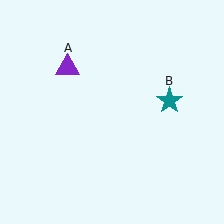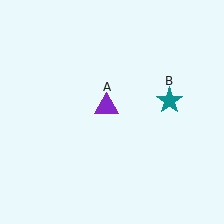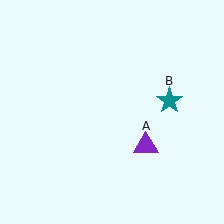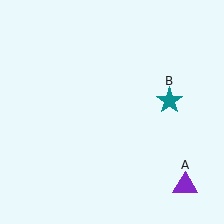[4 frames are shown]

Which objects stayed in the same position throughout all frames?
Teal star (object B) remained stationary.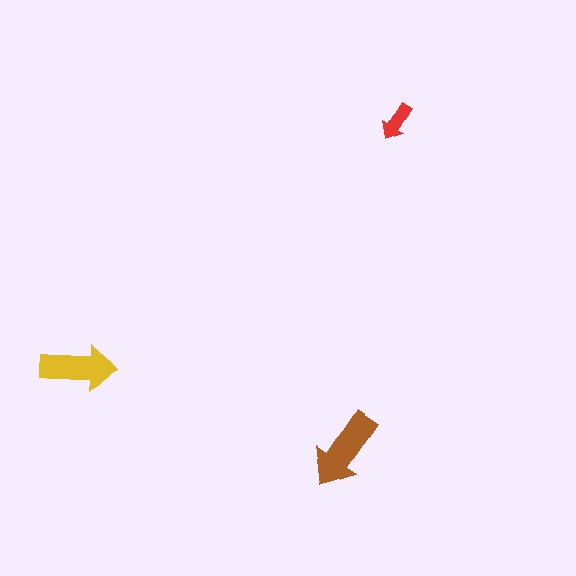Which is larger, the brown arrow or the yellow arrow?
The brown one.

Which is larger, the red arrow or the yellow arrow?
The yellow one.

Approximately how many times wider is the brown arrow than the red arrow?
About 2 times wider.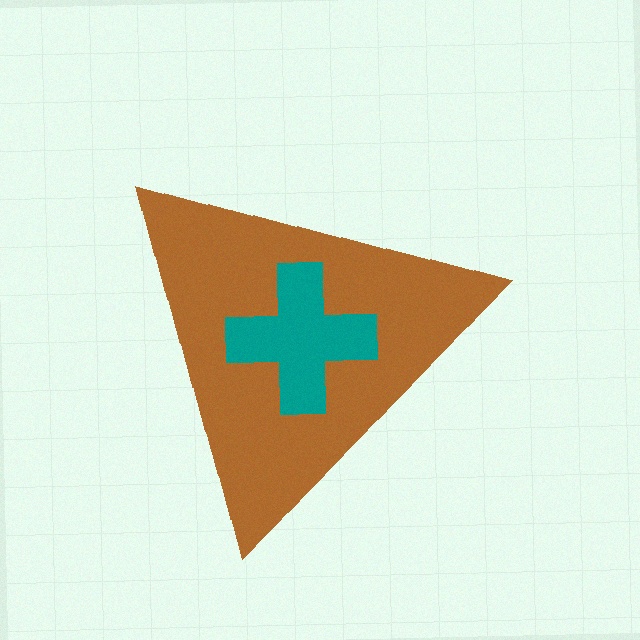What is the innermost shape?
The teal cross.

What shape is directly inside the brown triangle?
The teal cross.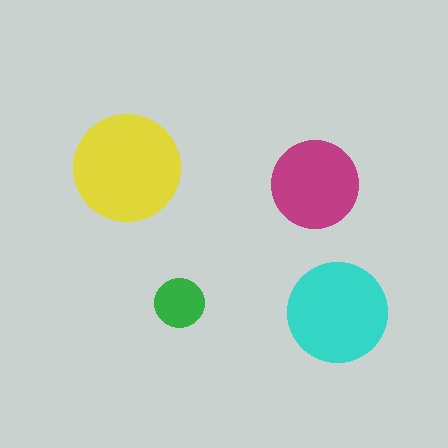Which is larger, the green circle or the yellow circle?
The yellow one.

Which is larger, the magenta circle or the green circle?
The magenta one.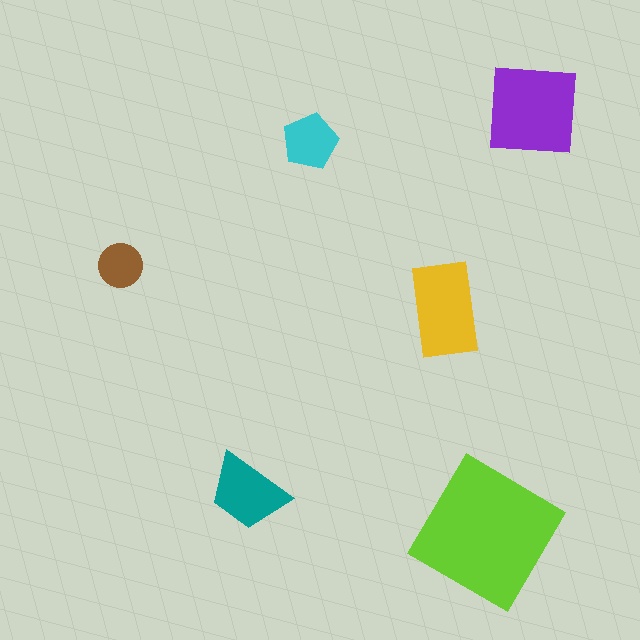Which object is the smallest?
The brown circle.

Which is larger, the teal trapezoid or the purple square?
The purple square.